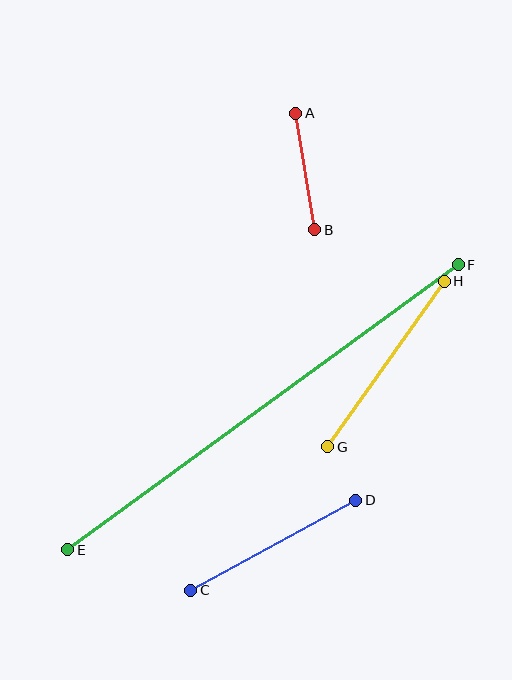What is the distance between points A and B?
The distance is approximately 118 pixels.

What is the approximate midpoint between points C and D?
The midpoint is at approximately (273, 545) pixels.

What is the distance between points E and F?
The distance is approximately 483 pixels.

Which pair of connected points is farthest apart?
Points E and F are farthest apart.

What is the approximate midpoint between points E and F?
The midpoint is at approximately (263, 407) pixels.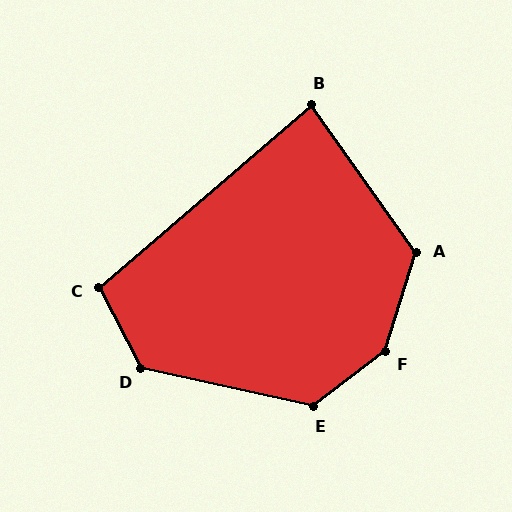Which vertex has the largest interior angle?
F, at approximately 145 degrees.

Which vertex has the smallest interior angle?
B, at approximately 85 degrees.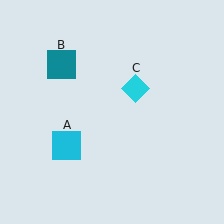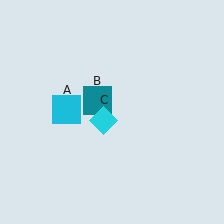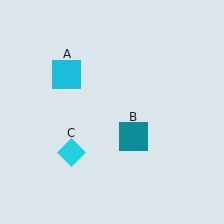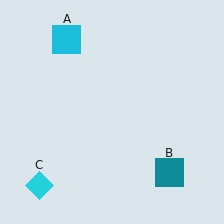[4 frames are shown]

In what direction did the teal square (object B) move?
The teal square (object B) moved down and to the right.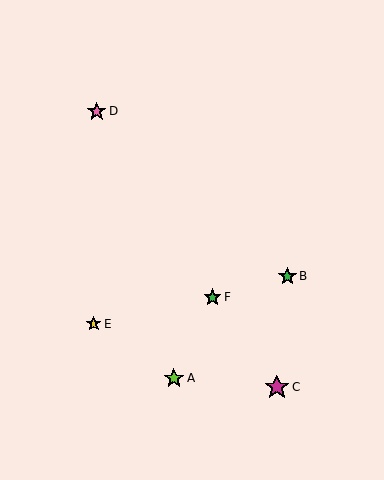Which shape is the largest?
The magenta star (labeled C) is the largest.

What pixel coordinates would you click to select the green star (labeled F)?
Click at (213, 297) to select the green star F.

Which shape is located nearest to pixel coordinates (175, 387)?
The lime star (labeled A) at (174, 378) is nearest to that location.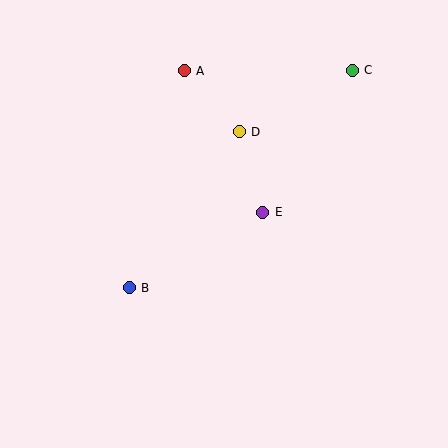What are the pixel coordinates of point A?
Point A is at (184, 71).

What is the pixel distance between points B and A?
The distance between B and A is 224 pixels.